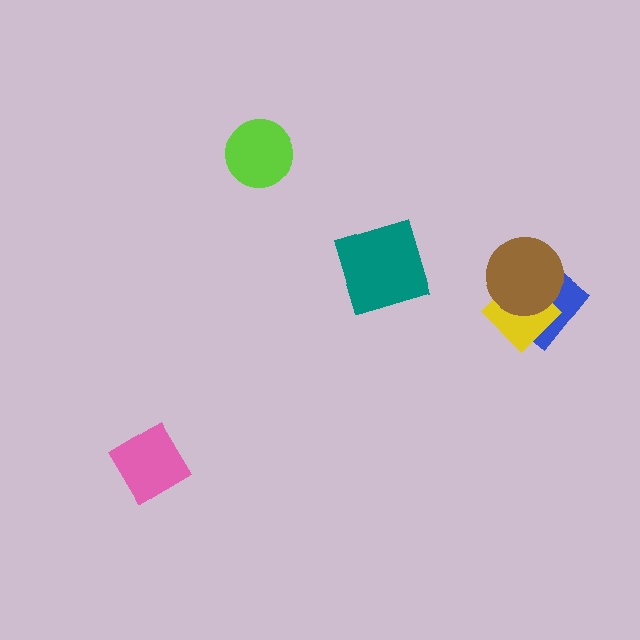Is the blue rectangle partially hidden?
Yes, it is partially covered by another shape.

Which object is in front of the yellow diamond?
The brown circle is in front of the yellow diamond.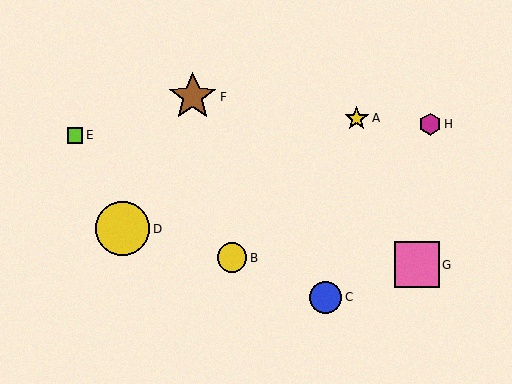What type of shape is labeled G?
Shape G is a pink square.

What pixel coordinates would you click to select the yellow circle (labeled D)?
Click at (123, 229) to select the yellow circle D.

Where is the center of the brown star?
The center of the brown star is at (193, 97).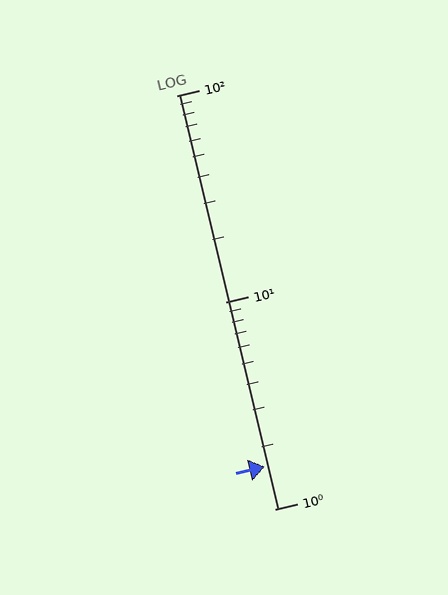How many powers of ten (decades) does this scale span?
The scale spans 2 decades, from 1 to 100.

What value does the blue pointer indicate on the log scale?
The pointer indicates approximately 1.6.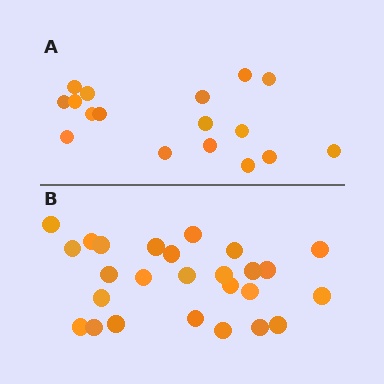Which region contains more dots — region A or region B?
Region B (the bottom region) has more dots.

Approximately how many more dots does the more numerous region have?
Region B has roughly 8 or so more dots than region A.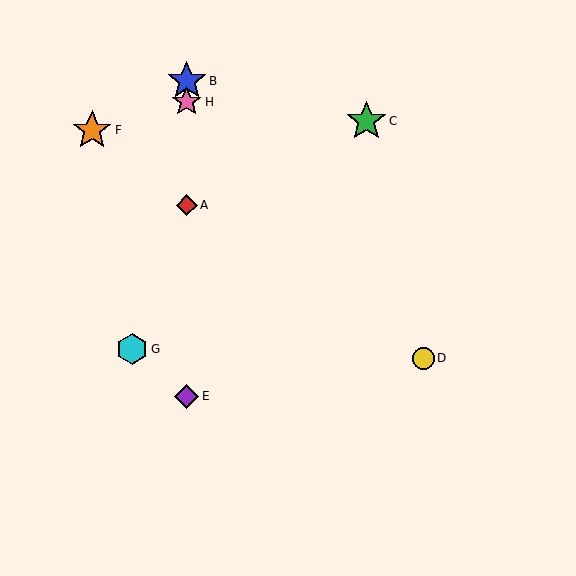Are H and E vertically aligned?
Yes, both are at x≈187.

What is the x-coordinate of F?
Object F is at x≈92.